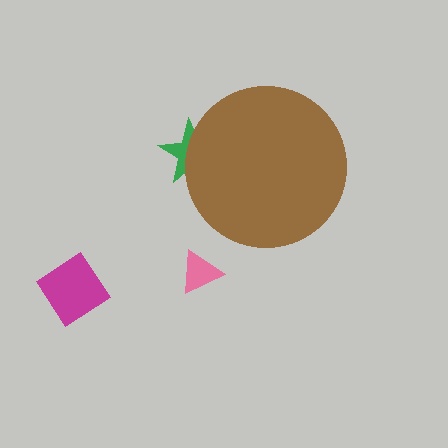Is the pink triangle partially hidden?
No, the pink triangle is fully visible.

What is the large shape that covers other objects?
A brown circle.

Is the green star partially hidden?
Yes, the green star is partially hidden behind the brown circle.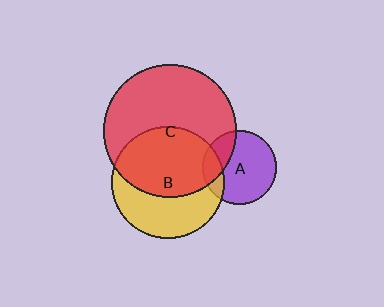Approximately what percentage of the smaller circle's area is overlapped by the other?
Approximately 55%.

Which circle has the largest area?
Circle C (red).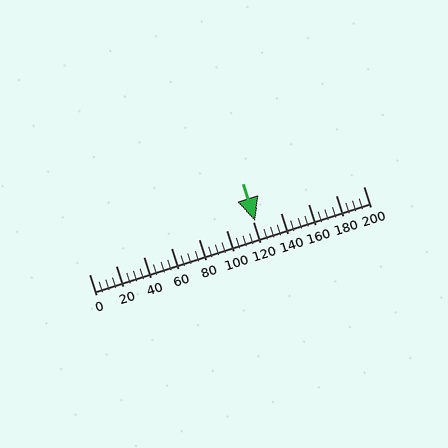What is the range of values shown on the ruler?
The ruler shows values from 0 to 200.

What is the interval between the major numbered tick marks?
The major tick marks are spaced 20 units apart.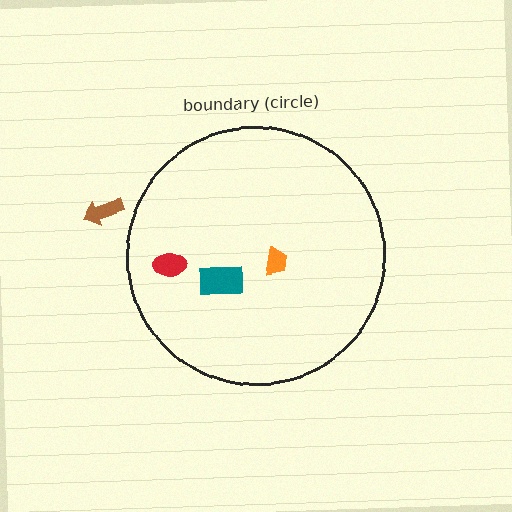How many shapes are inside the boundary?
3 inside, 1 outside.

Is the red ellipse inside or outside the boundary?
Inside.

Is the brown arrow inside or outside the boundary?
Outside.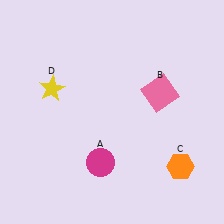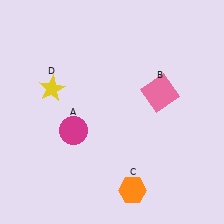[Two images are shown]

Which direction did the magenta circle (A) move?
The magenta circle (A) moved up.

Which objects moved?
The objects that moved are: the magenta circle (A), the orange hexagon (C).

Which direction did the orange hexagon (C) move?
The orange hexagon (C) moved left.